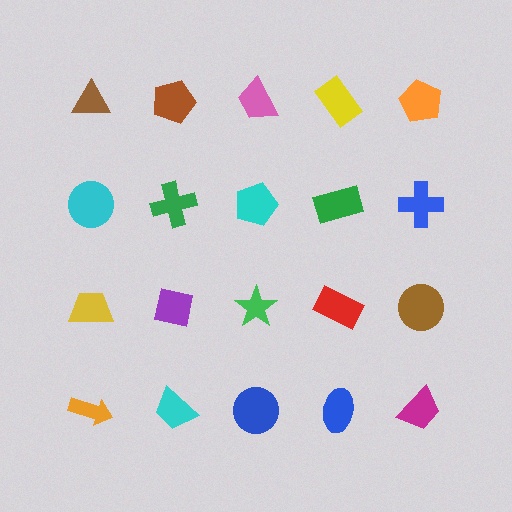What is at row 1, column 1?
A brown triangle.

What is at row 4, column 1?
An orange arrow.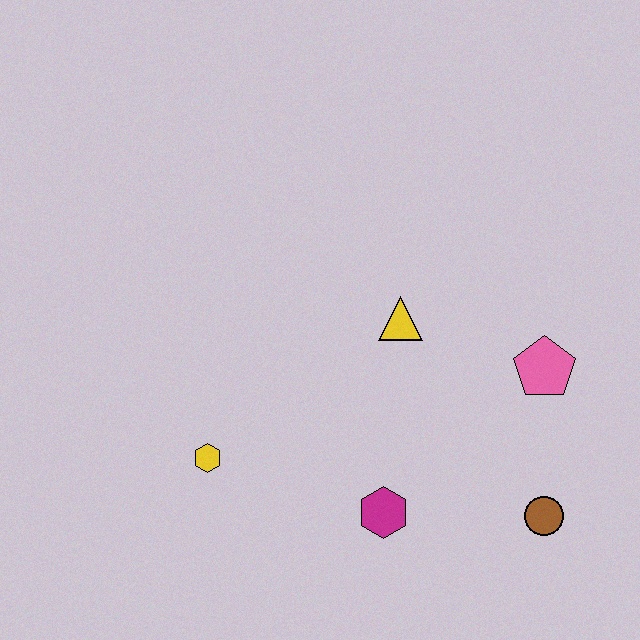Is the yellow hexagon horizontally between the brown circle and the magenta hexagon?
No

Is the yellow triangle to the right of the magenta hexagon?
Yes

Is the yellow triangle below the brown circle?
No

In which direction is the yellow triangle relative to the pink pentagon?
The yellow triangle is to the left of the pink pentagon.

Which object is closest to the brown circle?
The pink pentagon is closest to the brown circle.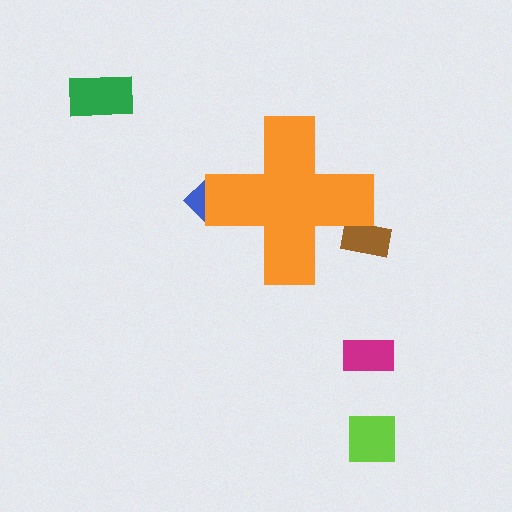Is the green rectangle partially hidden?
No, the green rectangle is fully visible.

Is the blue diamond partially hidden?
Yes, the blue diamond is partially hidden behind the orange cross.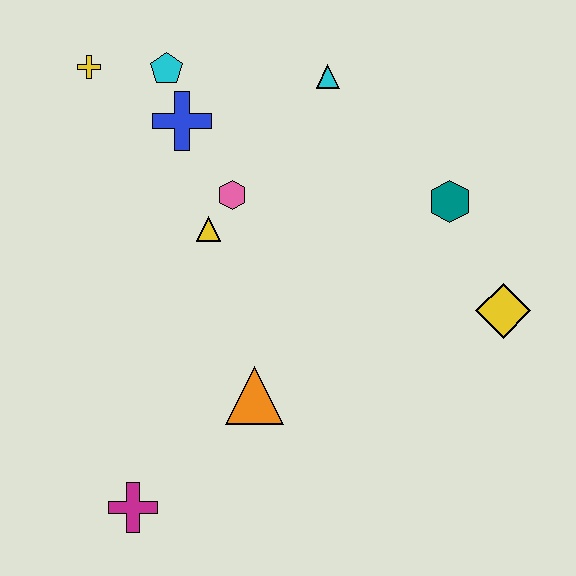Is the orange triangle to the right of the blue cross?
Yes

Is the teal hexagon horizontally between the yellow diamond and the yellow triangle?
Yes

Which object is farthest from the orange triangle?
The yellow cross is farthest from the orange triangle.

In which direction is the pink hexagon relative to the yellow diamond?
The pink hexagon is to the left of the yellow diamond.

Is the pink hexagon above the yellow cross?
No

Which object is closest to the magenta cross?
The orange triangle is closest to the magenta cross.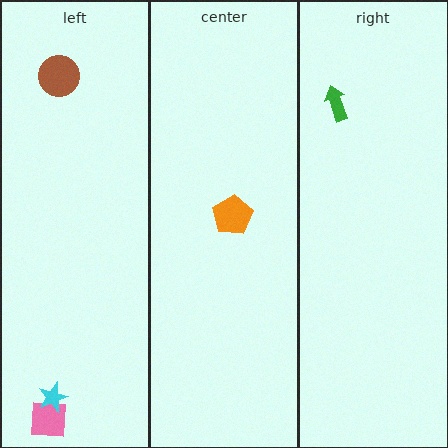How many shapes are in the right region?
1.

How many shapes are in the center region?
1.